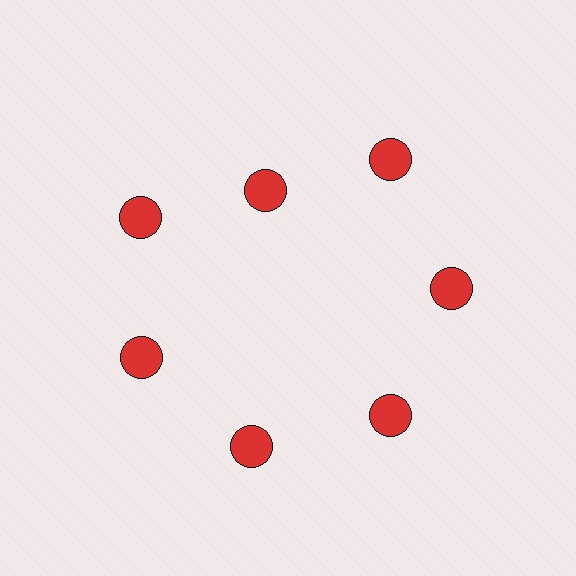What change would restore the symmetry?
The symmetry would be restored by moving it outward, back onto the ring so that all 7 circles sit at equal angles and equal distance from the center.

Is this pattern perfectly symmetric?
No. The 7 red circles are arranged in a ring, but one element near the 12 o'clock position is pulled inward toward the center, breaking the 7-fold rotational symmetry.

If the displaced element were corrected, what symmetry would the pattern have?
It would have 7-fold rotational symmetry — the pattern would map onto itself every 51 degrees.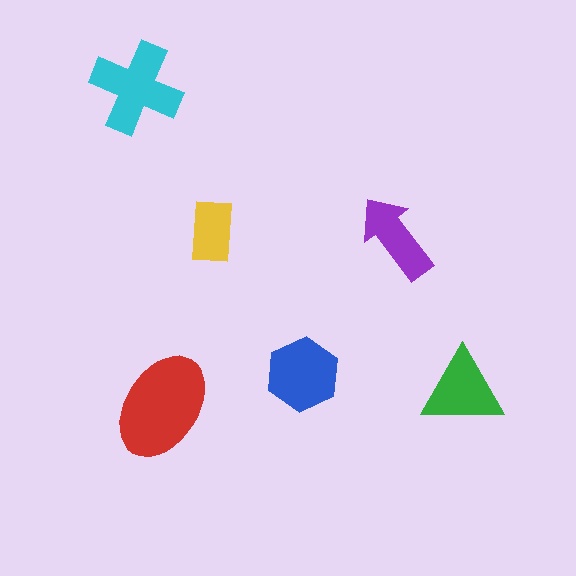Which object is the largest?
The red ellipse.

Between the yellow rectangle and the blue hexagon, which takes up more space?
The blue hexagon.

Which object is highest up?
The cyan cross is topmost.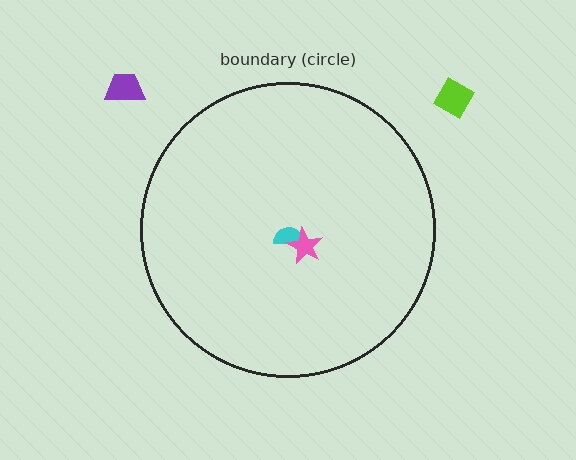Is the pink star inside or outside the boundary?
Inside.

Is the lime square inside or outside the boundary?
Outside.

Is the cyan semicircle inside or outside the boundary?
Inside.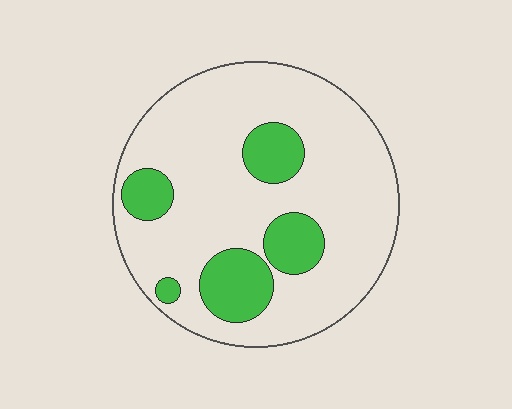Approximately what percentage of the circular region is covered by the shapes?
Approximately 20%.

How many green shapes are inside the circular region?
5.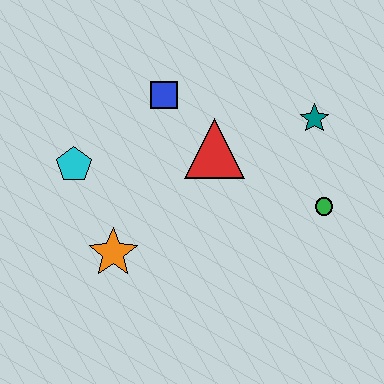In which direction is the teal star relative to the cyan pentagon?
The teal star is to the right of the cyan pentagon.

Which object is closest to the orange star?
The cyan pentagon is closest to the orange star.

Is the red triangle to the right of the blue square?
Yes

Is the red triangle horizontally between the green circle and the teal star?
No